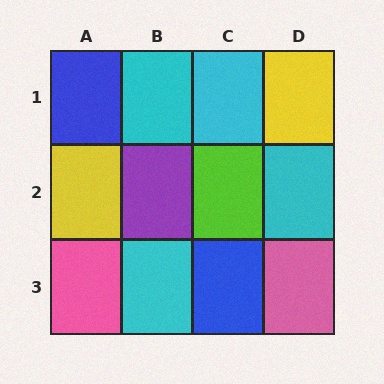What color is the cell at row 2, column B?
Purple.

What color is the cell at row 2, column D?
Cyan.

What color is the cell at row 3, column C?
Blue.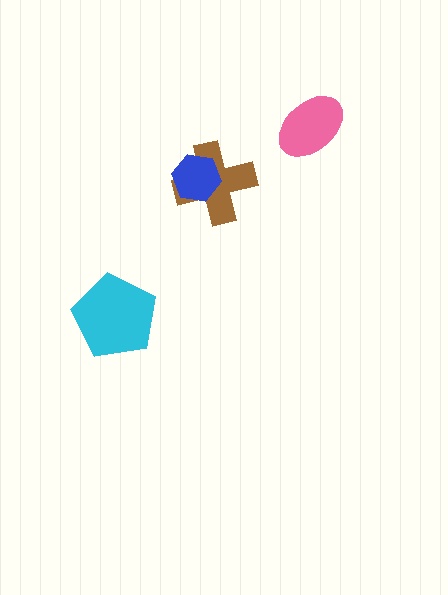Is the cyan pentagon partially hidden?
No, no other shape covers it.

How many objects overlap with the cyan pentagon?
0 objects overlap with the cyan pentagon.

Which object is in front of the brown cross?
The blue hexagon is in front of the brown cross.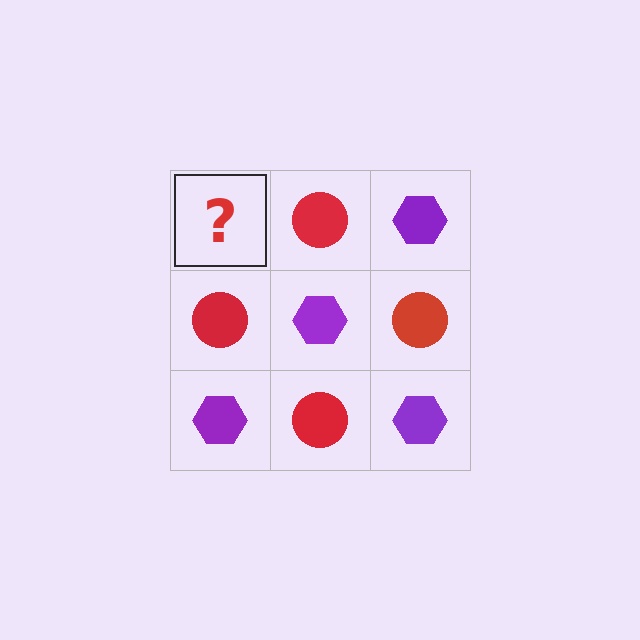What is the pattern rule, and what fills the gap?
The rule is that it alternates purple hexagon and red circle in a checkerboard pattern. The gap should be filled with a purple hexagon.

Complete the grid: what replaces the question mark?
The question mark should be replaced with a purple hexagon.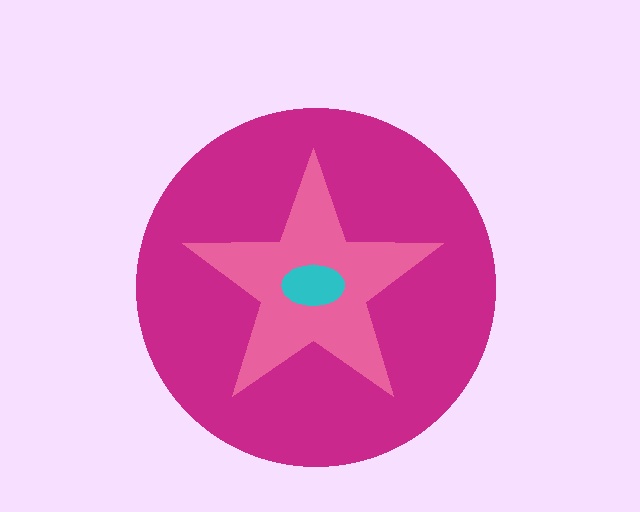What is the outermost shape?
The magenta circle.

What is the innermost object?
The cyan ellipse.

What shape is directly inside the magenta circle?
The pink star.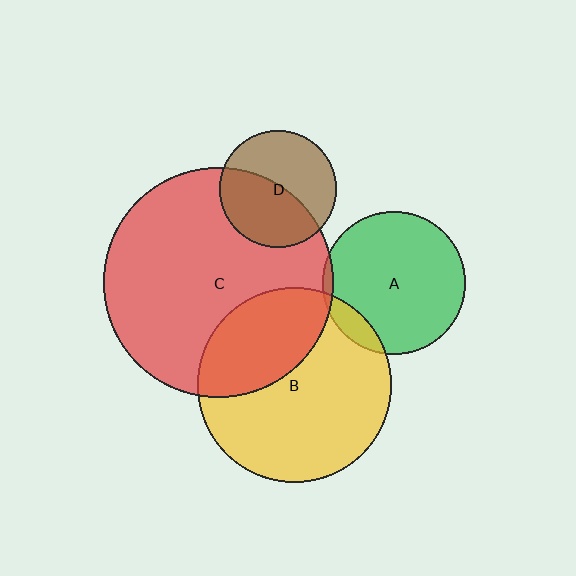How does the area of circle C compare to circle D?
Approximately 3.9 times.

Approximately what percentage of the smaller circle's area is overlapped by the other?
Approximately 5%.